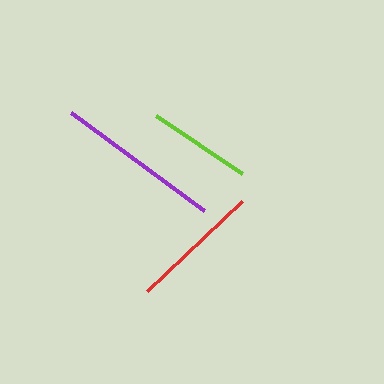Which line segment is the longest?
The purple line is the longest at approximately 165 pixels.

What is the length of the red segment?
The red segment is approximately 131 pixels long.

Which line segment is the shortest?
The lime line is the shortest at approximately 104 pixels.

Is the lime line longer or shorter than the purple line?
The purple line is longer than the lime line.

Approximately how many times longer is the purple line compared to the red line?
The purple line is approximately 1.3 times the length of the red line.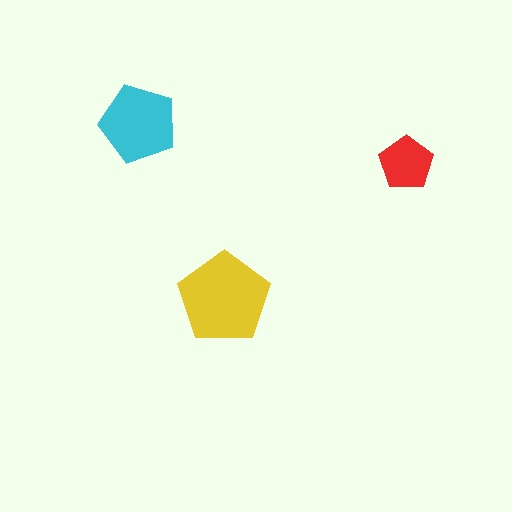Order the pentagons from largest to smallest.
the yellow one, the cyan one, the red one.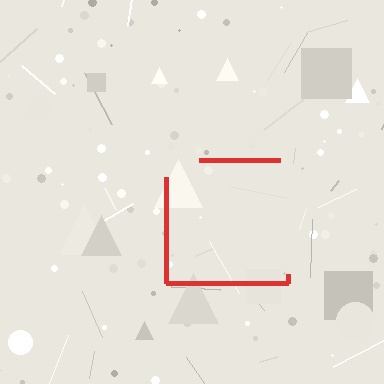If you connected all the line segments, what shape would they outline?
They would outline a square.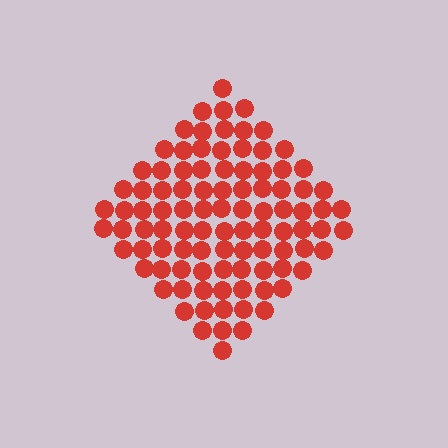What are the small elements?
The small elements are circles.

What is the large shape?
The large shape is a diamond.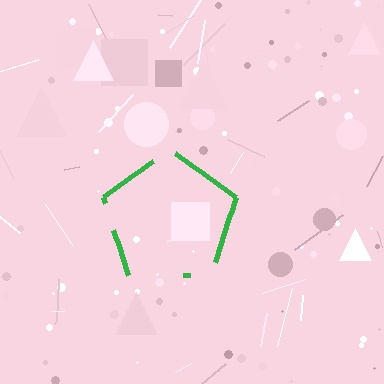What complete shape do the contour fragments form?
The contour fragments form a pentagon.